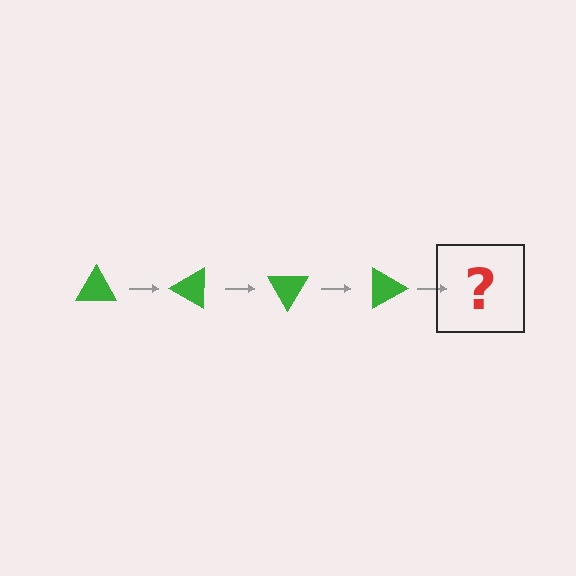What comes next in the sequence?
The next element should be a green triangle rotated 120 degrees.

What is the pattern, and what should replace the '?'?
The pattern is that the triangle rotates 30 degrees each step. The '?' should be a green triangle rotated 120 degrees.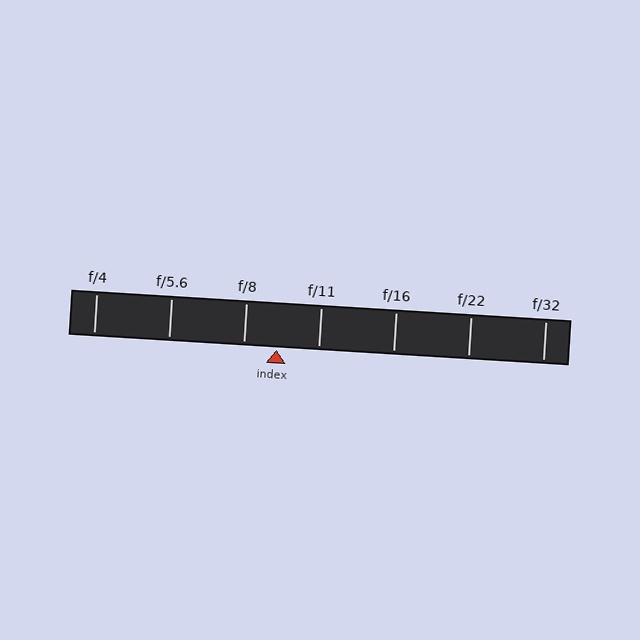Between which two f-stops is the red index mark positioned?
The index mark is between f/8 and f/11.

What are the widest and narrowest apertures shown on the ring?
The widest aperture shown is f/4 and the narrowest is f/32.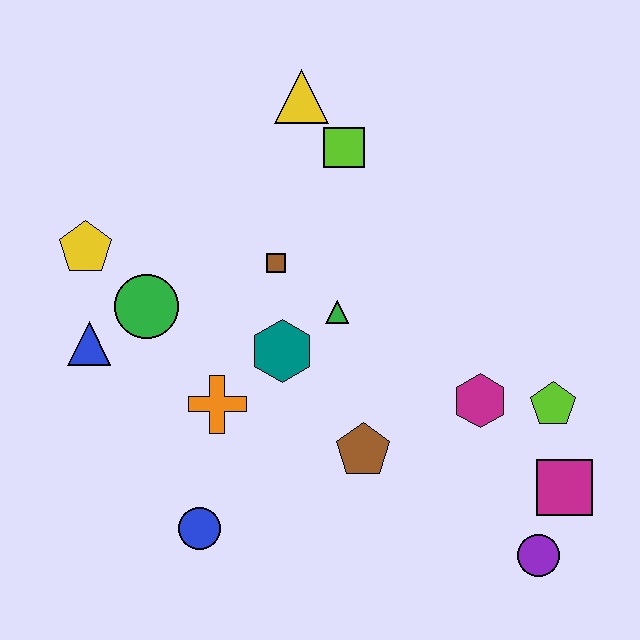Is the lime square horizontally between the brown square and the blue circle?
No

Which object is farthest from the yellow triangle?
The purple circle is farthest from the yellow triangle.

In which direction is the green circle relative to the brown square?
The green circle is to the left of the brown square.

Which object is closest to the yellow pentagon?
The green circle is closest to the yellow pentagon.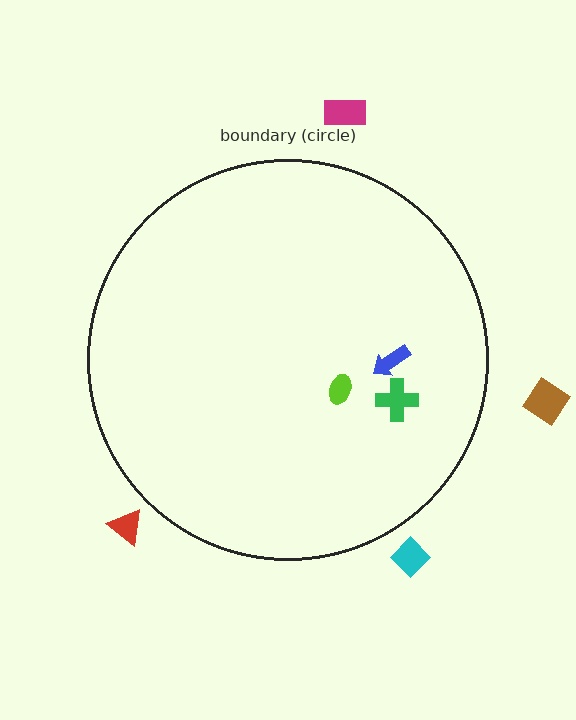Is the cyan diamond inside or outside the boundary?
Outside.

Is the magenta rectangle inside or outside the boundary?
Outside.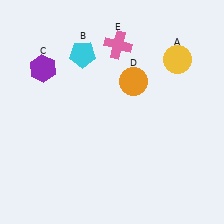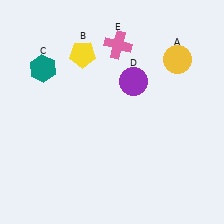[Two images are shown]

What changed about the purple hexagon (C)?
In Image 1, C is purple. In Image 2, it changed to teal.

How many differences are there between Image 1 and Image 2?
There are 3 differences between the two images.